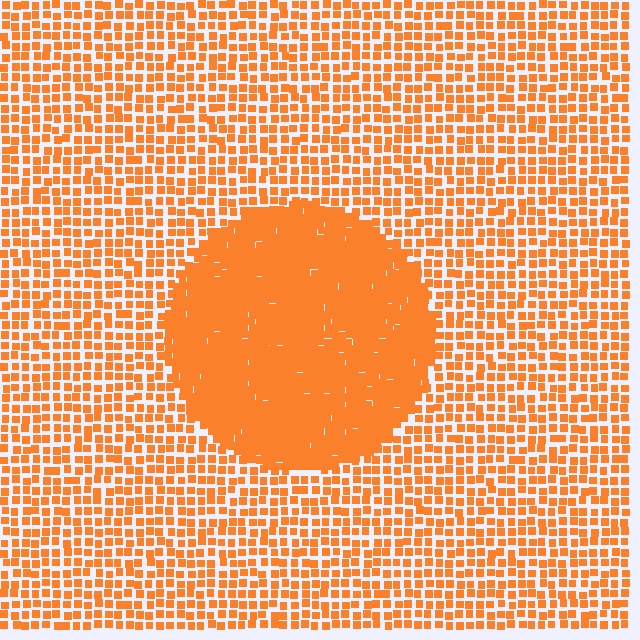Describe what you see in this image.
The image contains small orange elements arranged at two different densities. A circle-shaped region is visible where the elements are more densely packed than the surrounding area.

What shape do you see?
I see a circle.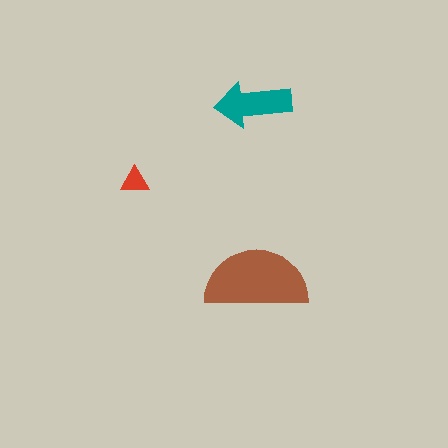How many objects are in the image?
There are 3 objects in the image.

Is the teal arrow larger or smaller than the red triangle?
Larger.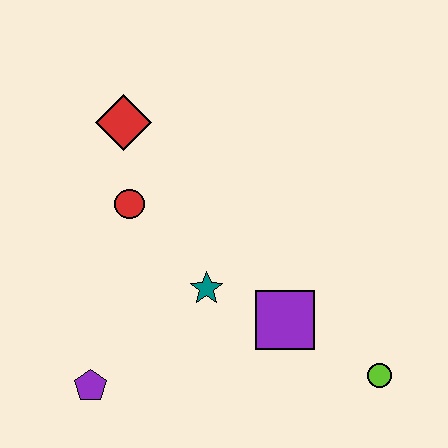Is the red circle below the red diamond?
Yes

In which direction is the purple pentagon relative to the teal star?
The purple pentagon is to the left of the teal star.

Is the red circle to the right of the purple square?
No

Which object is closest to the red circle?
The red diamond is closest to the red circle.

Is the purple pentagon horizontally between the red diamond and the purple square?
No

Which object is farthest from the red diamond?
The lime circle is farthest from the red diamond.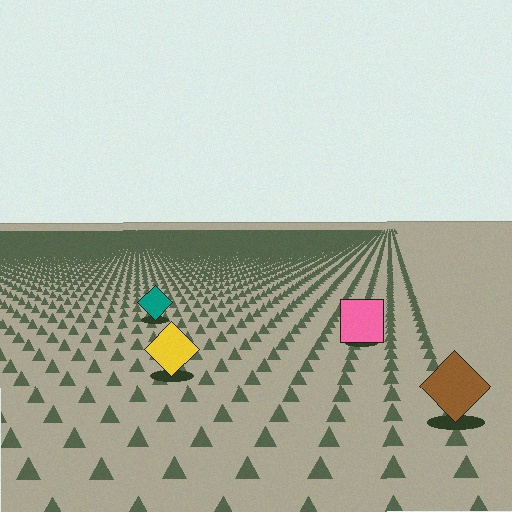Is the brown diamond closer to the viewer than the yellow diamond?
Yes. The brown diamond is closer — you can tell from the texture gradient: the ground texture is coarser near it.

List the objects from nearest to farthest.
From nearest to farthest: the brown diamond, the yellow diamond, the pink square, the teal diamond.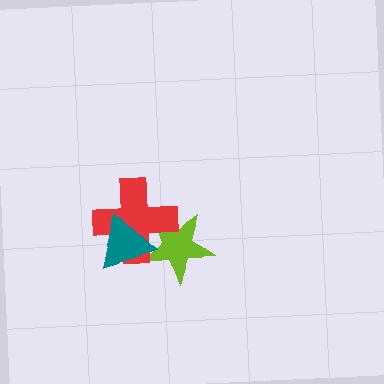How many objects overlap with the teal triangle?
2 objects overlap with the teal triangle.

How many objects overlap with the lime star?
2 objects overlap with the lime star.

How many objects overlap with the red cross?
2 objects overlap with the red cross.